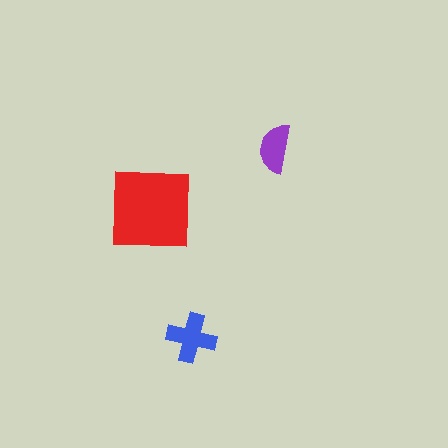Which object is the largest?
The red square.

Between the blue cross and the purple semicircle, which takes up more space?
The blue cross.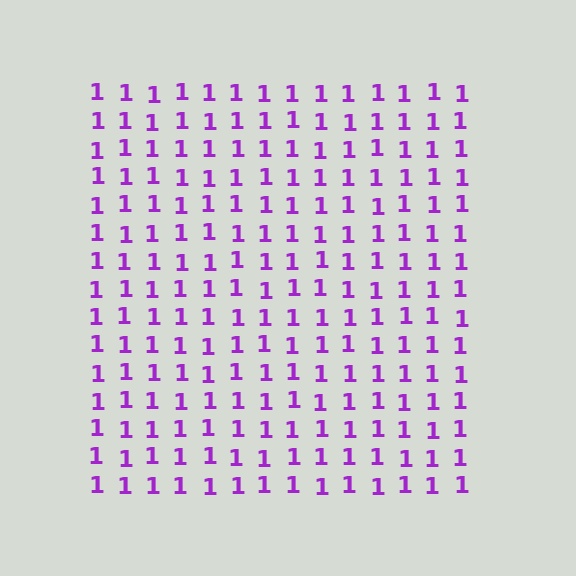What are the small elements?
The small elements are digit 1's.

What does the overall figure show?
The overall figure shows a square.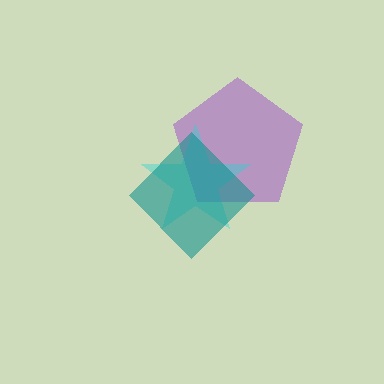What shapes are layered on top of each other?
The layered shapes are: a purple pentagon, a cyan star, a teal diamond.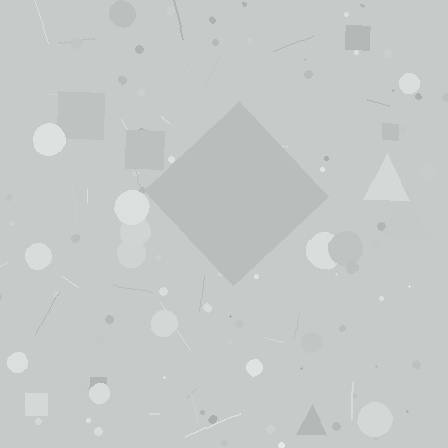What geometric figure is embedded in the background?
A diamond is embedded in the background.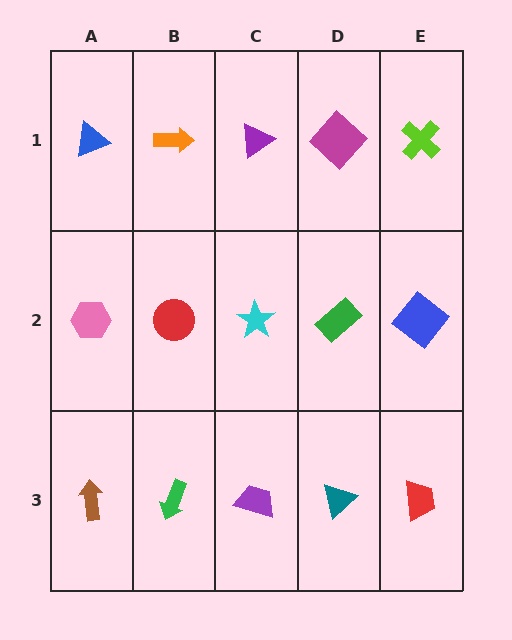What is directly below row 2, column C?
A purple trapezoid.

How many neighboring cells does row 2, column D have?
4.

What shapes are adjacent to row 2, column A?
A blue triangle (row 1, column A), a brown arrow (row 3, column A), a red circle (row 2, column B).